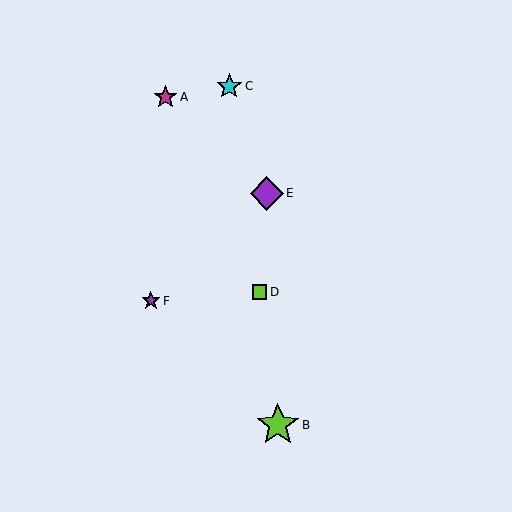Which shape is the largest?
The lime star (labeled B) is the largest.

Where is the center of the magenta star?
The center of the magenta star is at (165, 97).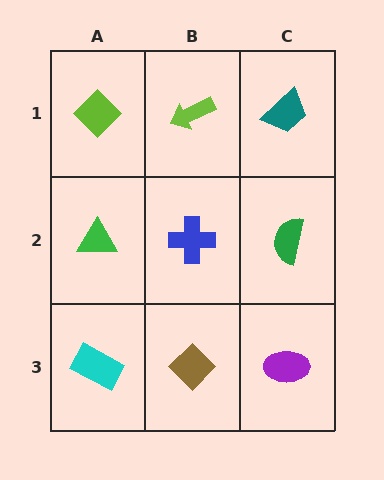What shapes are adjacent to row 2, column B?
A lime arrow (row 1, column B), a brown diamond (row 3, column B), a green triangle (row 2, column A), a green semicircle (row 2, column C).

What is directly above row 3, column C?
A green semicircle.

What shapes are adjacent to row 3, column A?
A green triangle (row 2, column A), a brown diamond (row 3, column B).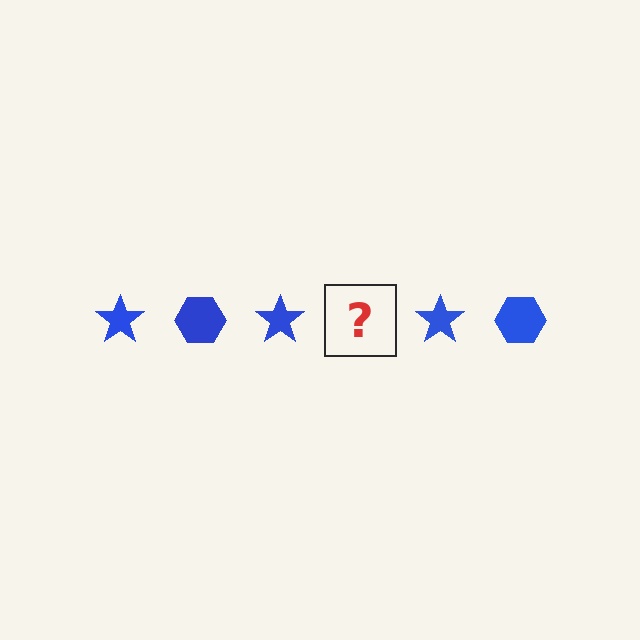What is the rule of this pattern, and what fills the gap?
The rule is that the pattern cycles through star, hexagon shapes in blue. The gap should be filled with a blue hexagon.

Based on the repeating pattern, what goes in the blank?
The blank should be a blue hexagon.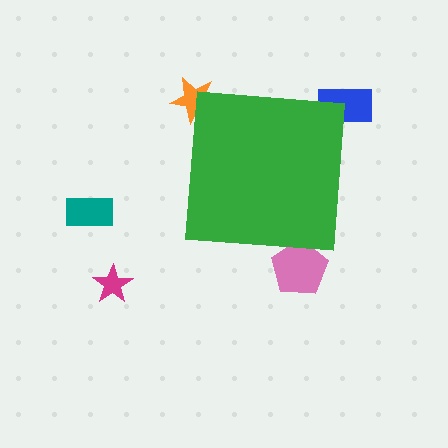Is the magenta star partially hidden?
No, the magenta star is fully visible.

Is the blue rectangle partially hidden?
Yes, the blue rectangle is partially hidden behind the green square.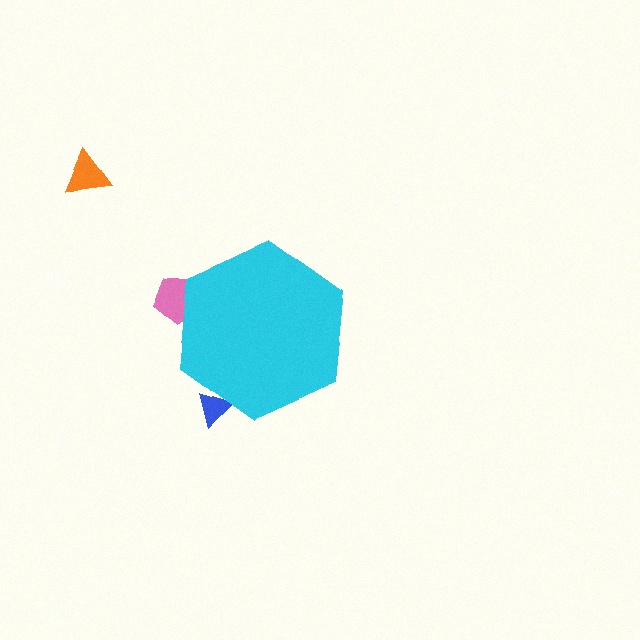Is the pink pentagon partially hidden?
Yes, the pink pentagon is partially hidden behind the cyan hexagon.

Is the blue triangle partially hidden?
Yes, the blue triangle is partially hidden behind the cyan hexagon.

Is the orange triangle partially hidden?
No, the orange triangle is fully visible.